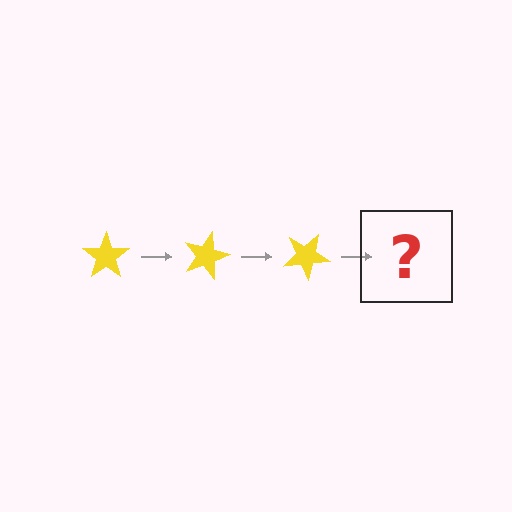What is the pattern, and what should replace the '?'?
The pattern is that the star rotates 15 degrees each step. The '?' should be a yellow star rotated 45 degrees.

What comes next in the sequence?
The next element should be a yellow star rotated 45 degrees.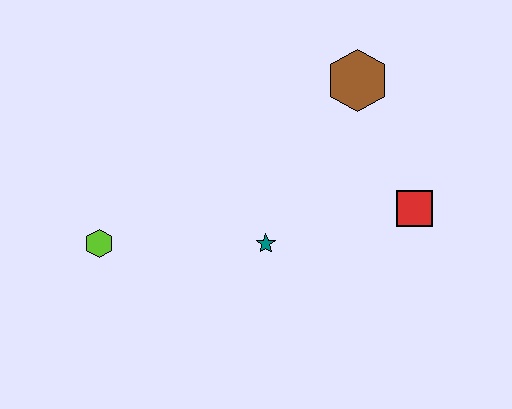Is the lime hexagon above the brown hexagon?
No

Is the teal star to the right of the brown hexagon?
No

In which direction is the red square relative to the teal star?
The red square is to the right of the teal star.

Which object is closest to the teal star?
The red square is closest to the teal star.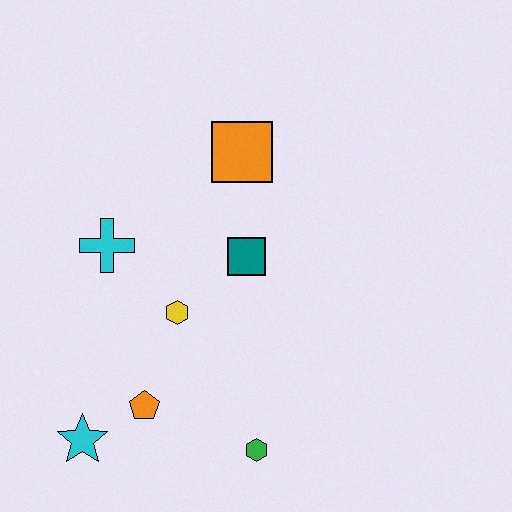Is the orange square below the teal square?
No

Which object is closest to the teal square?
The yellow hexagon is closest to the teal square.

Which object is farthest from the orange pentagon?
The orange square is farthest from the orange pentagon.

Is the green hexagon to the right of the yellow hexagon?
Yes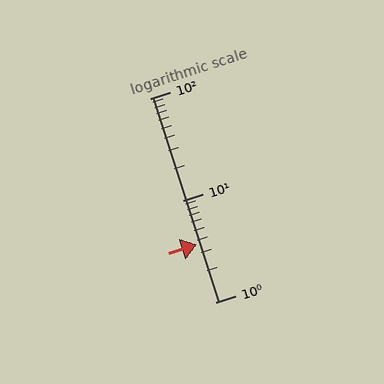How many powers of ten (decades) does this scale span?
The scale spans 2 decades, from 1 to 100.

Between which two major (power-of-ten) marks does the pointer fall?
The pointer is between 1 and 10.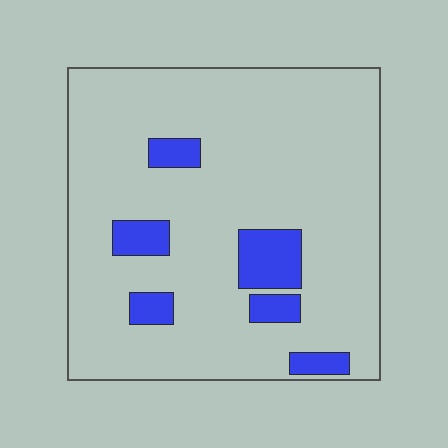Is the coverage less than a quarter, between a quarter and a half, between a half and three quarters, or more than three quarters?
Less than a quarter.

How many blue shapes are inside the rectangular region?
6.